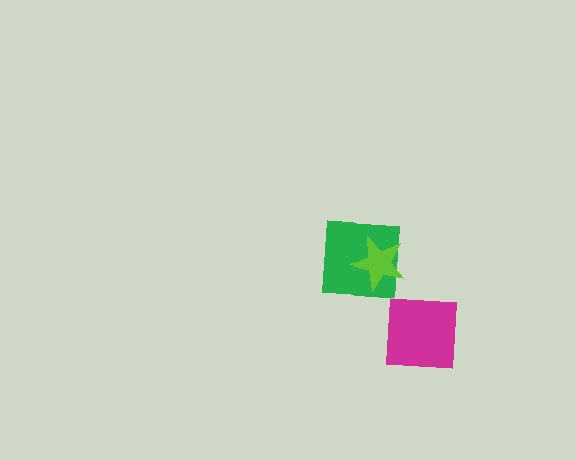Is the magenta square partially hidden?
No, no other shape covers it.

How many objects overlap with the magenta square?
0 objects overlap with the magenta square.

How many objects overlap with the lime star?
1 object overlaps with the lime star.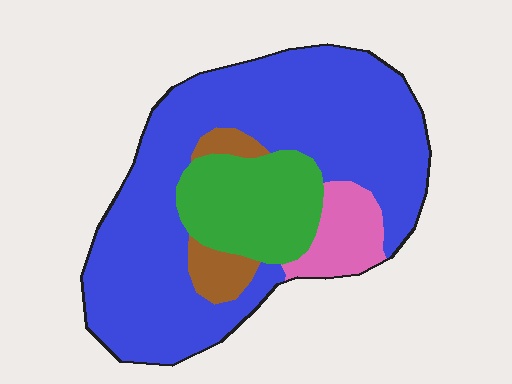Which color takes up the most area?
Blue, at roughly 65%.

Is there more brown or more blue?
Blue.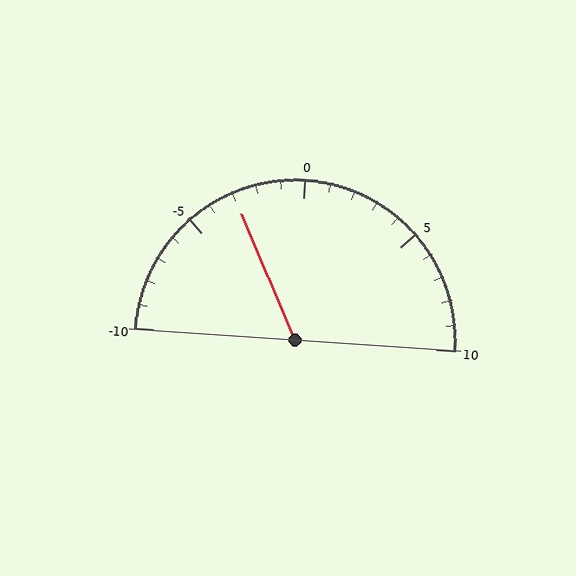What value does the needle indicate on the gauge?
The needle indicates approximately -3.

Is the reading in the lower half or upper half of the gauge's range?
The reading is in the lower half of the range (-10 to 10).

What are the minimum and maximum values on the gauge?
The gauge ranges from -10 to 10.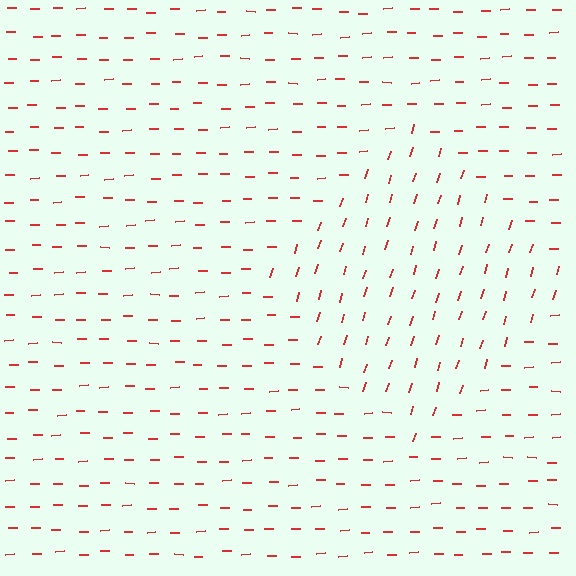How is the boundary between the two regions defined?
The boundary is defined purely by a change in line orientation (approximately 72 degrees difference). All lines are the same color and thickness.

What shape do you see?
I see a diamond.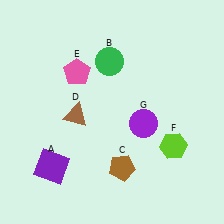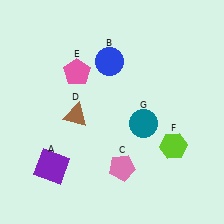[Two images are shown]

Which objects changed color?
B changed from green to blue. C changed from brown to pink. G changed from purple to teal.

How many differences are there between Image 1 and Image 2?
There are 3 differences between the two images.